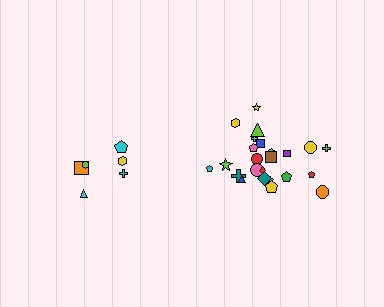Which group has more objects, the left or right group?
The right group.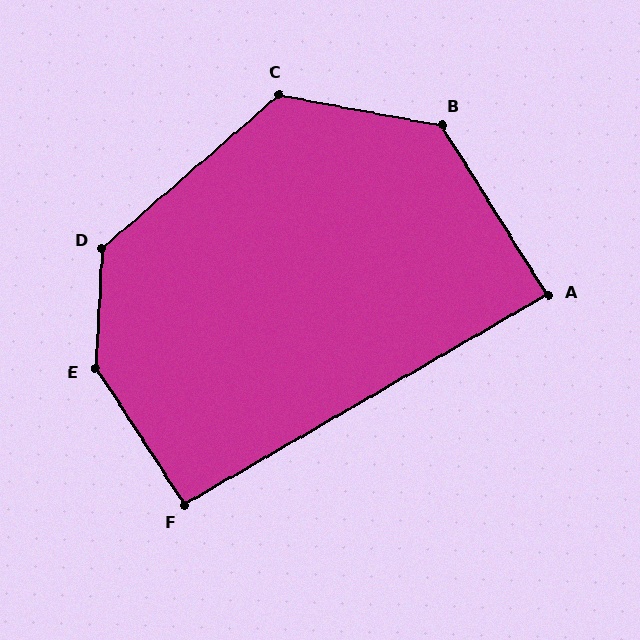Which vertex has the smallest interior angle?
A, at approximately 88 degrees.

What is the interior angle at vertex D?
Approximately 134 degrees (obtuse).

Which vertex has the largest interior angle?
E, at approximately 144 degrees.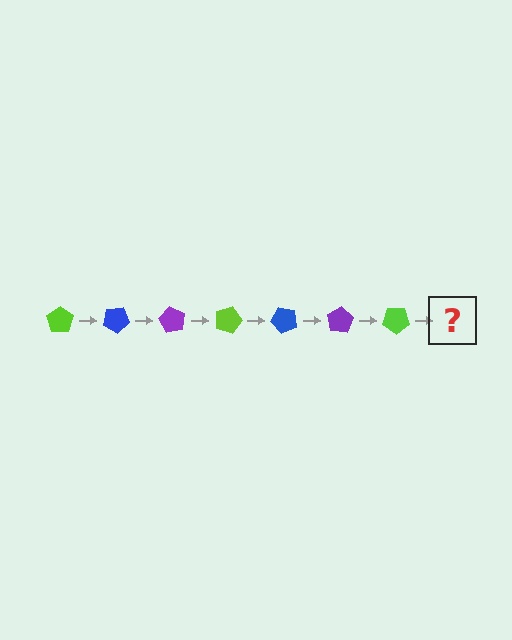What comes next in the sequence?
The next element should be a blue pentagon, rotated 210 degrees from the start.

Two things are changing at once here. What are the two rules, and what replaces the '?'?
The two rules are that it rotates 30 degrees each step and the color cycles through lime, blue, and purple. The '?' should be a blue pentagon, rotated 210 degrees from the start.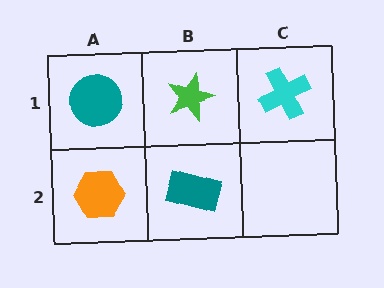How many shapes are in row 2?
2 shapes.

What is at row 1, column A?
A teal circle.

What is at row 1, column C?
A cyan cross.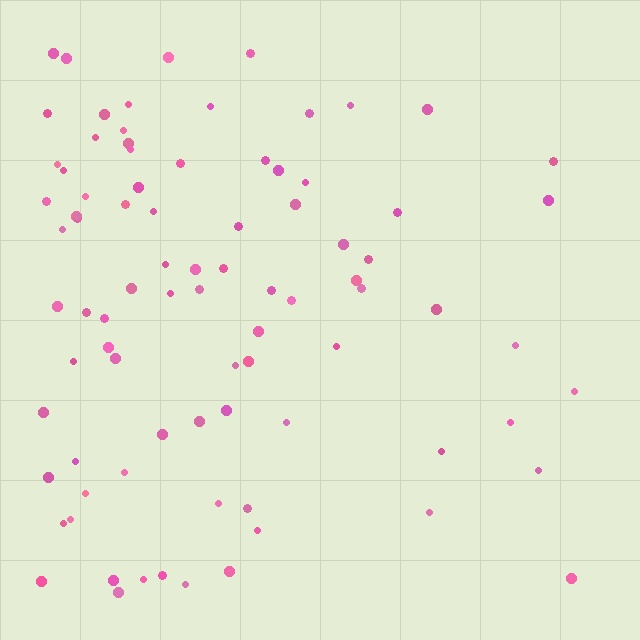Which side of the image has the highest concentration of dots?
The left.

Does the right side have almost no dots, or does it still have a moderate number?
Still a moderate number, just noticeably fewer than the left.